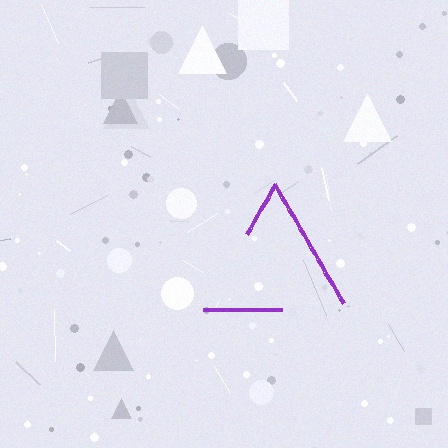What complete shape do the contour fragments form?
The contour fragments form a triangle.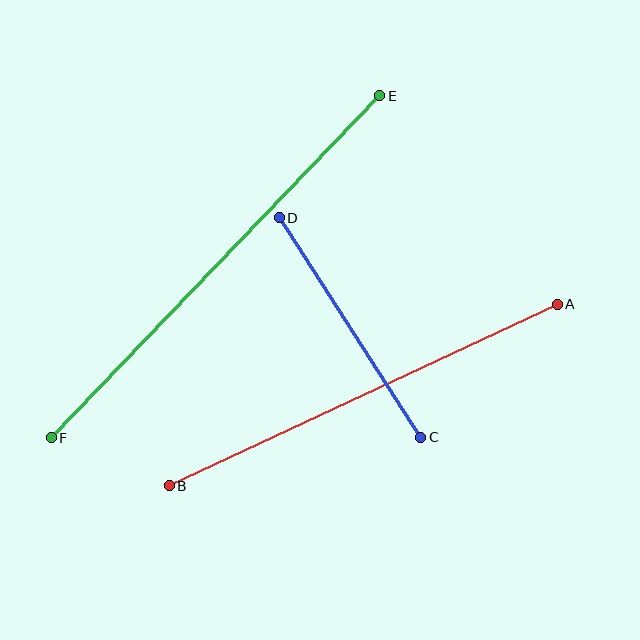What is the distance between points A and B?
The distance is approximately 428 pixels.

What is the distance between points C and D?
The distance is approximately 261 pixels.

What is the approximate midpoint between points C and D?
The midpoint is at approximately (350, 328) pixels.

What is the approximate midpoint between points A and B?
The midpoint is at approximately (363, 395) pixels.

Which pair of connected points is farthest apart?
Points E and F are farthest apart.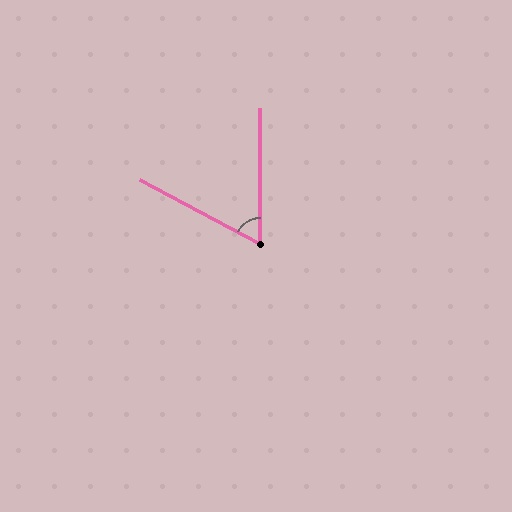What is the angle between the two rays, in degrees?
Approximately 62 degrees.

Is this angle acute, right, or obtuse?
It is acute.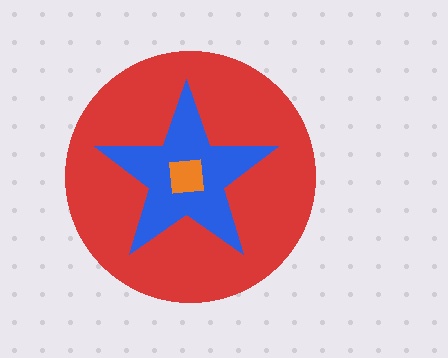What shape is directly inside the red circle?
The blue star.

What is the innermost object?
The orange square.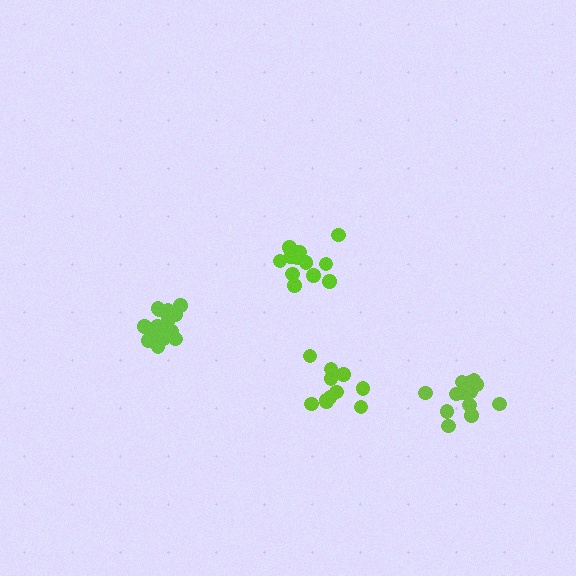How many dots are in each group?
Group 1: 12 dots, Group 2: 11 dots, Group 3: 17 dots, Group 4: 15 dots (55 total).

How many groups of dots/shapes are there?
There are 4 groups.